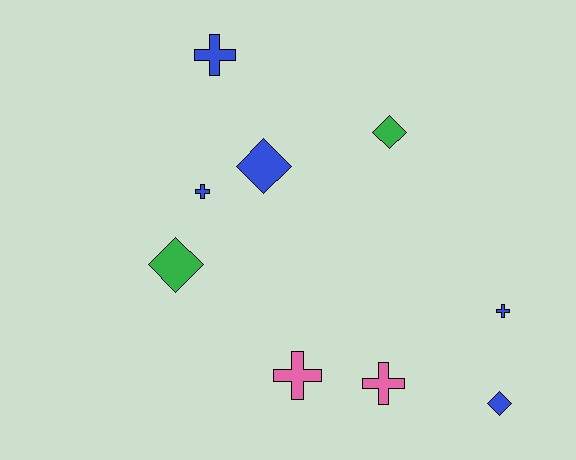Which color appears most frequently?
Blue, with 5 objects.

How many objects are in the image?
There are 9 objects.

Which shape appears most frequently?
Cross, with 5 objects.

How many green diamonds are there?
There are 2 green diamonds.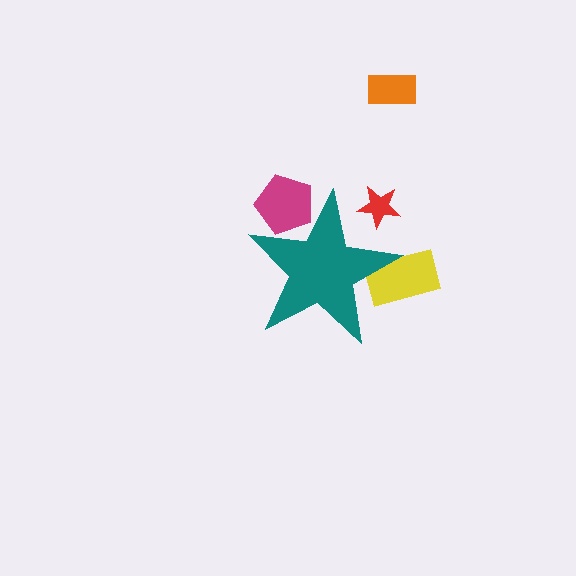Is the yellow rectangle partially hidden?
Yes, the yellow rectangle is partially hidden behind the teal star.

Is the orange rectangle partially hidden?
No, the orange rectangle is fully visible.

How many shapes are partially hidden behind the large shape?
3 shapes are partially hidden.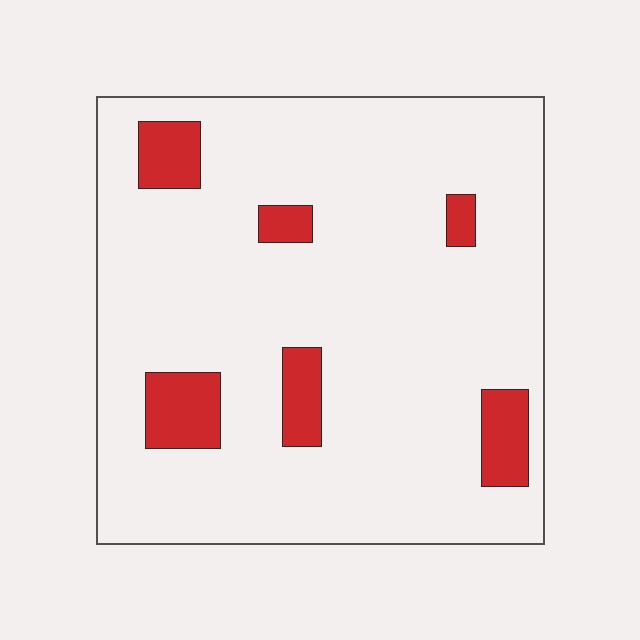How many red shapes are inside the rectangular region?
6.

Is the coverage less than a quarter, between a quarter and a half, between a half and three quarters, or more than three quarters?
Less than a quarter.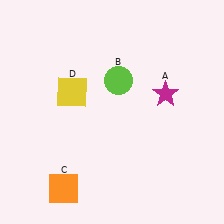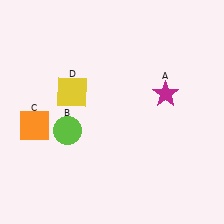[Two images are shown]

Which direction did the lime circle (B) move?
The lime circle (B) moved down.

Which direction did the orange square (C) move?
The orange square (C) moved up.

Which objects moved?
The objects that moved are: the lime circle (B), the orange square (C).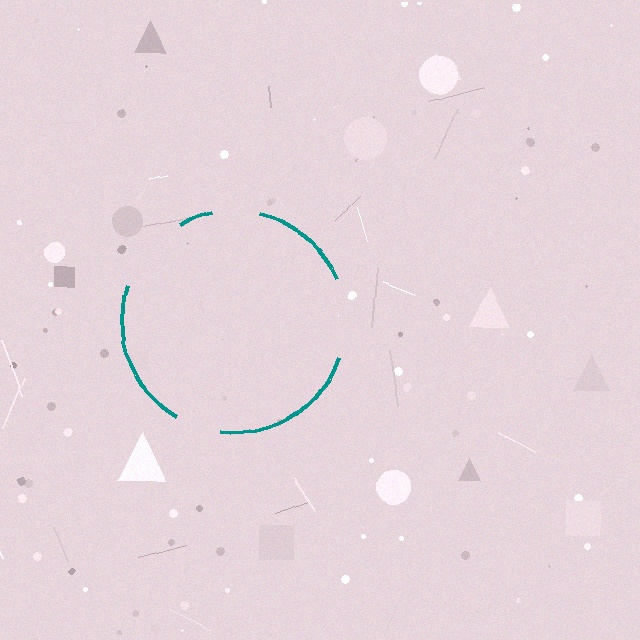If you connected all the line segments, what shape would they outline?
They would outline a circle.